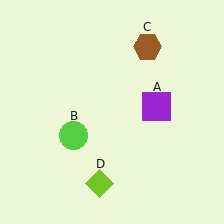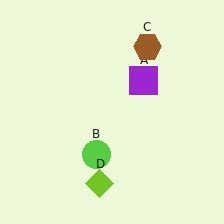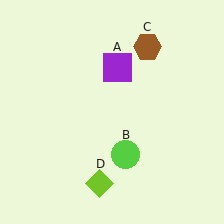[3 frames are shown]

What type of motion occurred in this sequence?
The purple square (object A), lime circle (object B) rotated counterclockwise around the center of the scene.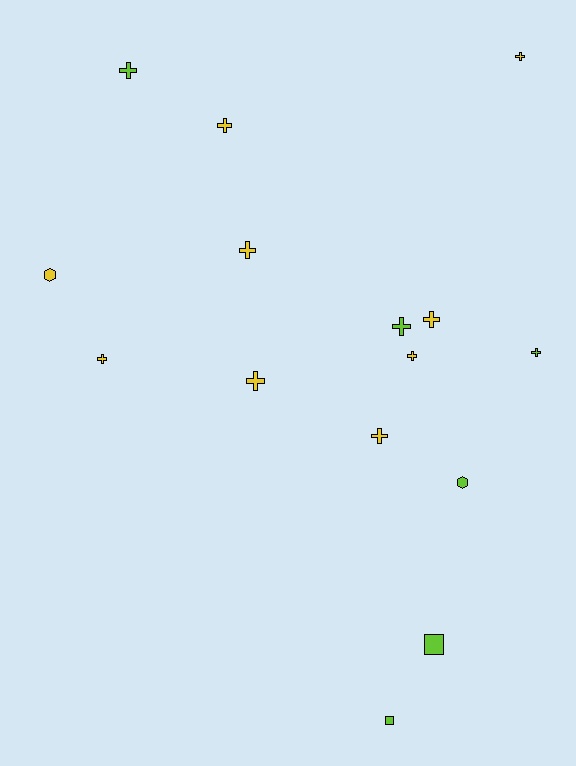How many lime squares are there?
There are 2 lime squares.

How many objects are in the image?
There are 15 objects.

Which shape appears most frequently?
Cross, with 11 objects.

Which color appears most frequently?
Yellow, with 9 objects.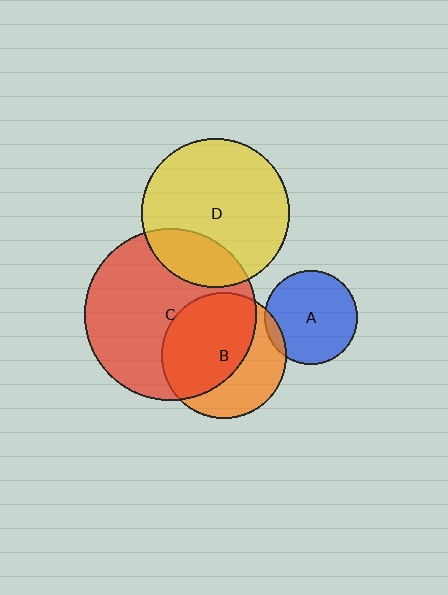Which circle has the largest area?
Circle C (red).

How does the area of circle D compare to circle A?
Approximately 2.5 times.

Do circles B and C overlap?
Yes.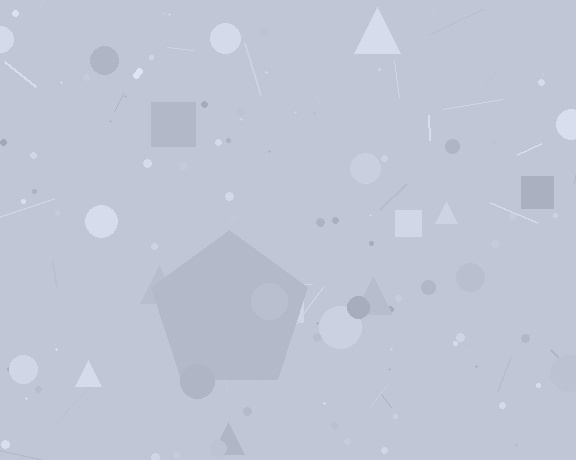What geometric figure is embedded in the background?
A pentagon is embedded in the background.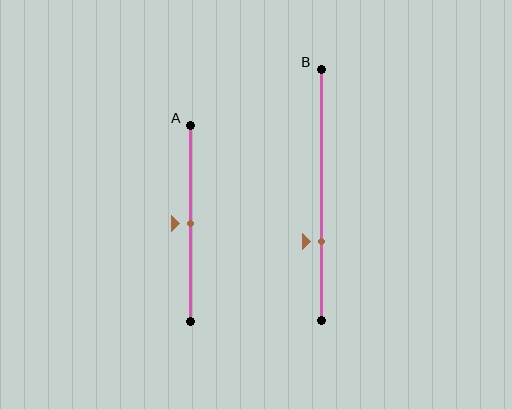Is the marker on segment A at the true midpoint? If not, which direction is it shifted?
Yes, the marker on segment A is at the true midpoint.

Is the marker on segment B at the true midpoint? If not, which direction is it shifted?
No, the marker on segment B is shifted downward by about 19% of the segment length.